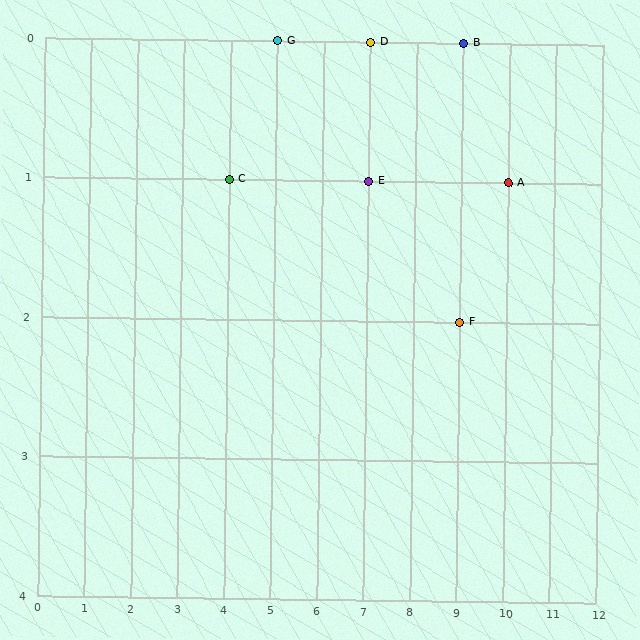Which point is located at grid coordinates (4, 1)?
Point C is at (4, 1).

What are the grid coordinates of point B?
Point B is at grid coordinates (9, 0).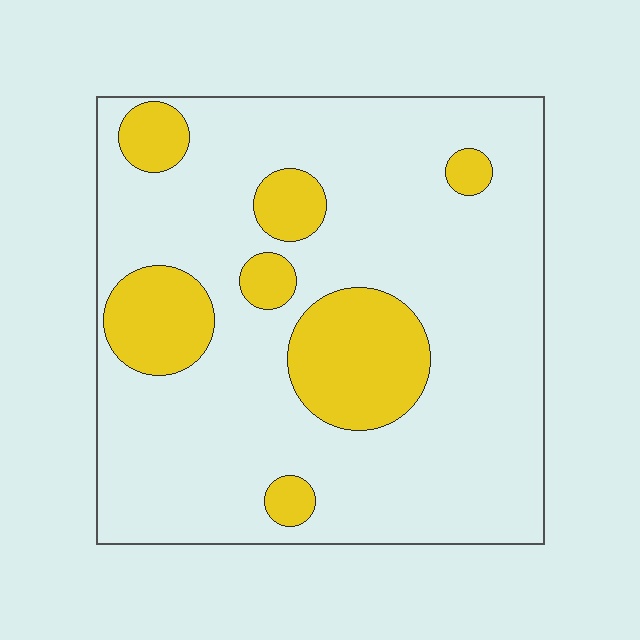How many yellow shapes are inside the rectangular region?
7.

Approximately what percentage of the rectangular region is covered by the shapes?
Approximately 20%.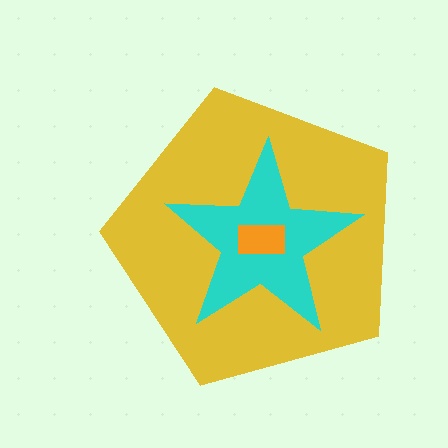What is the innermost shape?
The orange rectangle.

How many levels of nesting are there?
3.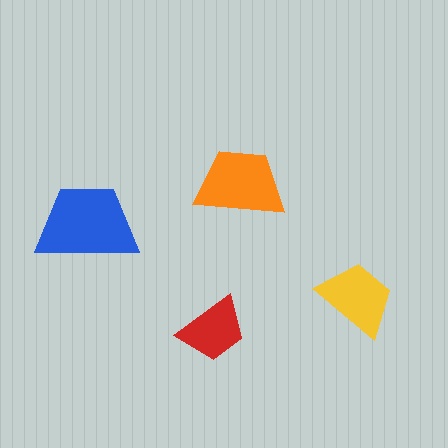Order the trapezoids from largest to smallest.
the blue one, the orange one, the yellow one, the red one.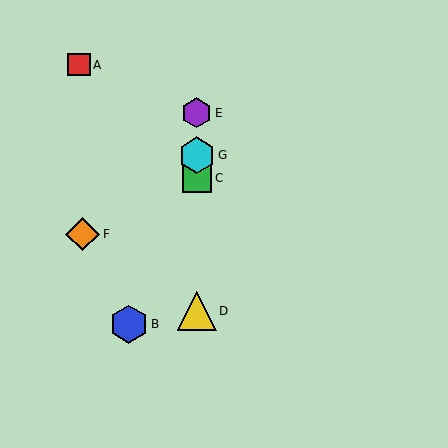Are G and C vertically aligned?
Yes, both are at x≈197.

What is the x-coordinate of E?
Object E is at x≈197.